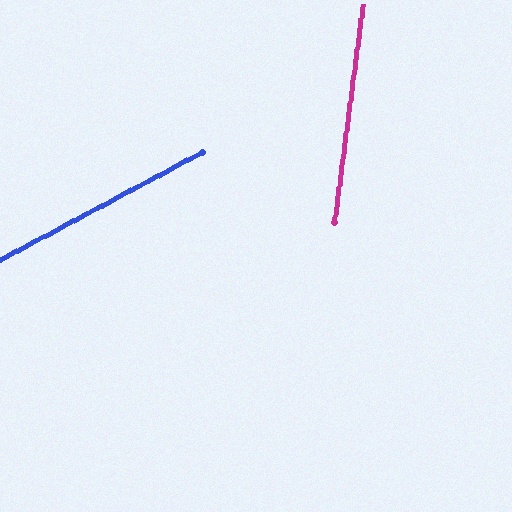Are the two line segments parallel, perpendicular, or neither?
Neither parallel nor perpendicular — they differ by about 55°.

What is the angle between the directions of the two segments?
Approximately 55 degrees.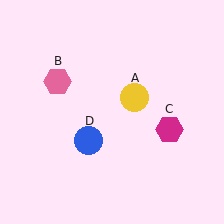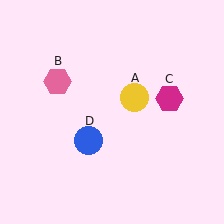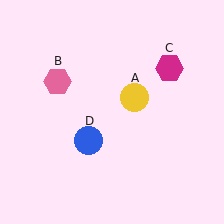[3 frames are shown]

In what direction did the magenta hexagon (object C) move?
The magenta hexagon (object C) moved up.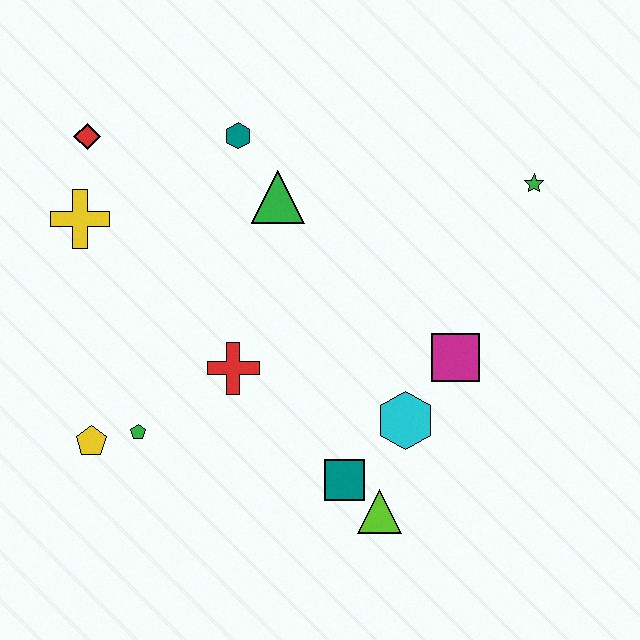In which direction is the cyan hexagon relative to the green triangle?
The cyan hexagon is below the green triangle.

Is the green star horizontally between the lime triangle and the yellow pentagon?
No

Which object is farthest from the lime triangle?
The red diamond is farthest from the lime triangle.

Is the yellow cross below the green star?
Yes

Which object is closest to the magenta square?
The cyan hexagon is closest to the magenta square.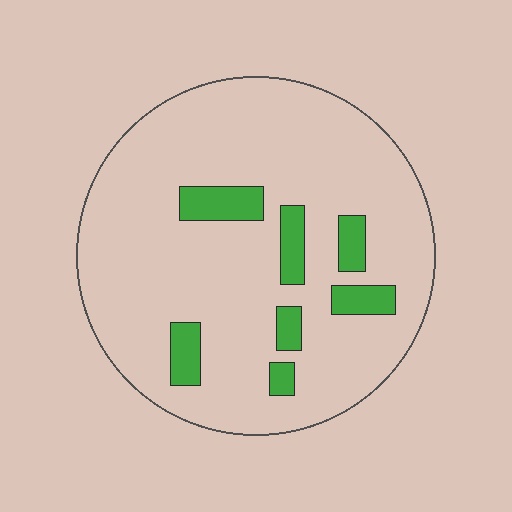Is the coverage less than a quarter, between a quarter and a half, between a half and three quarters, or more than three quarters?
Less than a quarter.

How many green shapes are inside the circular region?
7.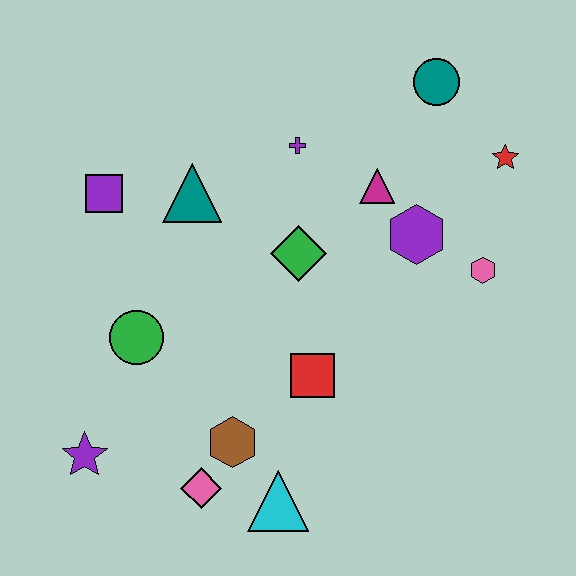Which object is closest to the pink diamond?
The brown hexagon is closest to the pink diamond.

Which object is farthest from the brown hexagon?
The teal circle is farthest from the brown hexagon.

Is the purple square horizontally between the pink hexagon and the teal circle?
No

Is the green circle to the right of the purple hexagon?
No